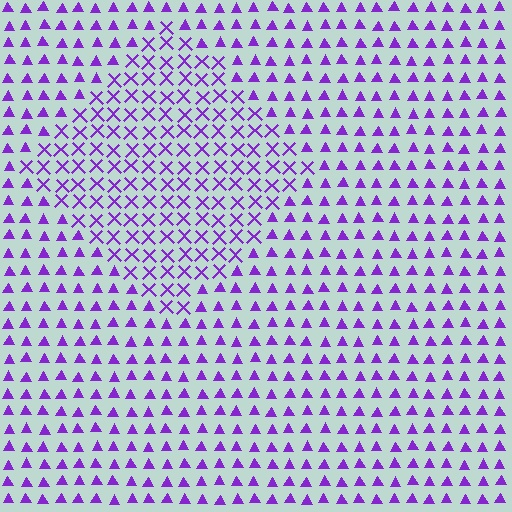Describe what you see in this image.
The image is filled with small purple elements arranged in a uniform grid. A diamond-shaped region contains X marks, while the surrounding area contains triangles. The boundary is defined purely by the change in element shape.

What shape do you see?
I see a diamond.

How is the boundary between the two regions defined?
The boundary is defined by a change in element shape: X marks inside vs. triangles outside. All elements share the same color and spacing.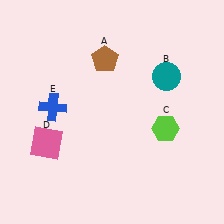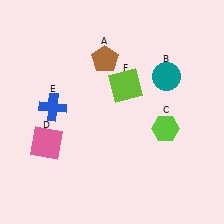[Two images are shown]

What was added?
A lime square (F) was added in Image 2.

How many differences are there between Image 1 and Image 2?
There is 1 difference between the two images.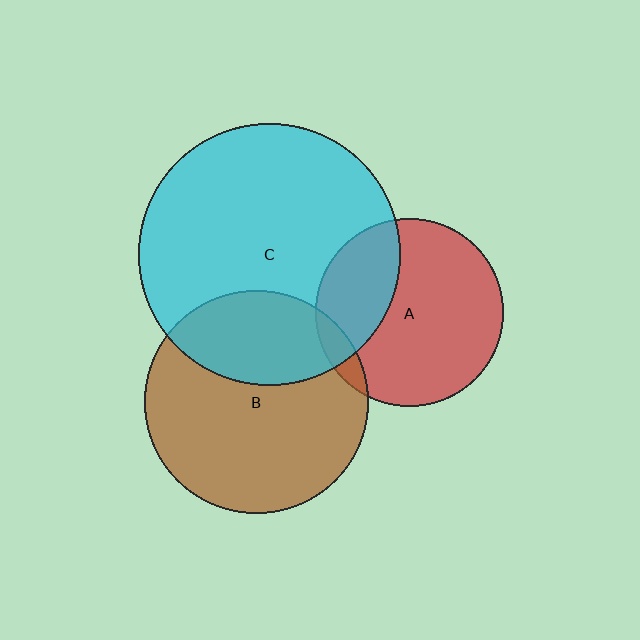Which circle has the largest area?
Circle C (cyan).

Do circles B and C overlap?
Yes.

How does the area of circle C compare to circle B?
Approximately 1.4 times.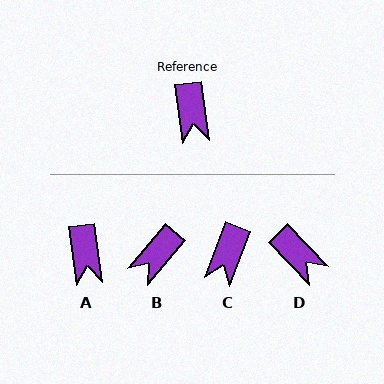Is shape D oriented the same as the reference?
No, it is off by about 37 degrees.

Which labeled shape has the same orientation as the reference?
A.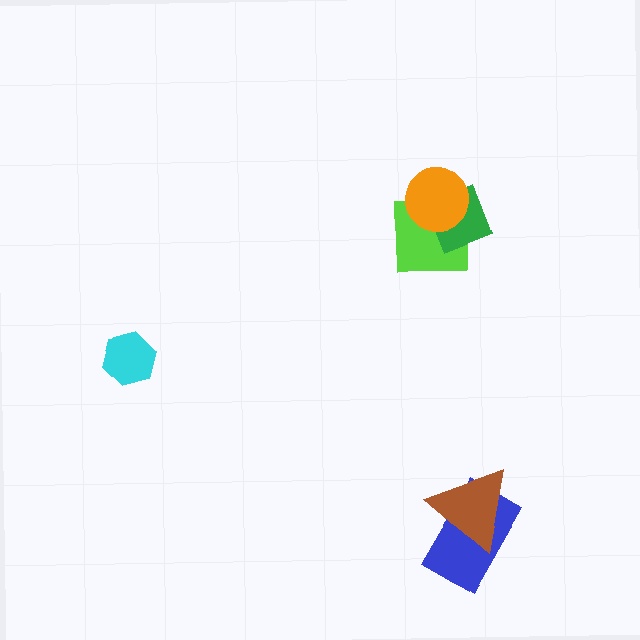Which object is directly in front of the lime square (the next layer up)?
The green diamond is directly in front of the lime square.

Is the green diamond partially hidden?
Yes, it is partially covered by another shape.